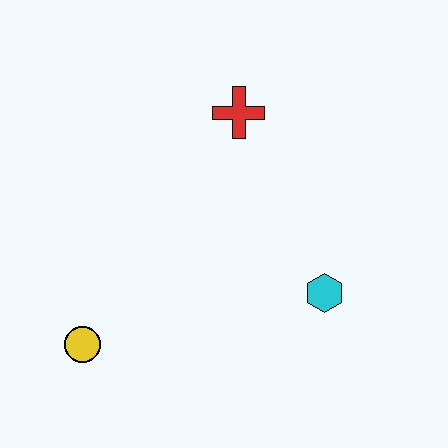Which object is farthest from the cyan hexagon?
The yellow circle is farthest from the cyan hexagon.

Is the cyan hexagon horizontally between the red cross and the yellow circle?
No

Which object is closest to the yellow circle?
The cyan hexagon is closest to the yellow circle.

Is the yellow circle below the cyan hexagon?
Yes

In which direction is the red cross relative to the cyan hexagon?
The red cross is above the cyan hexagon.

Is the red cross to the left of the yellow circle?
No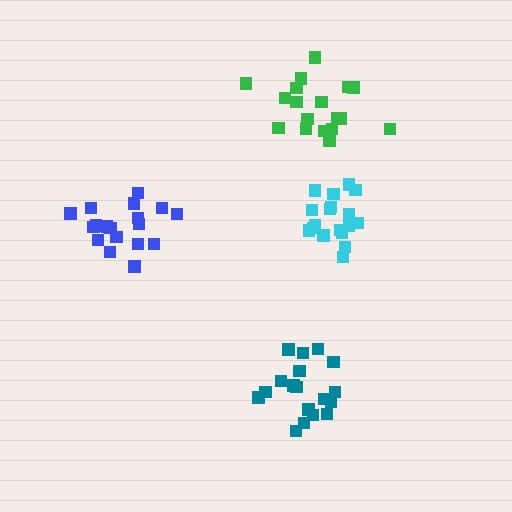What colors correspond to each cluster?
The clusters are colored: teal, blue, cyan, green.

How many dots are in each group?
Group 1: 19 dots, Group 2: 18 dots, Group 3: 18 dots, Group 4: 18 dots (73 total).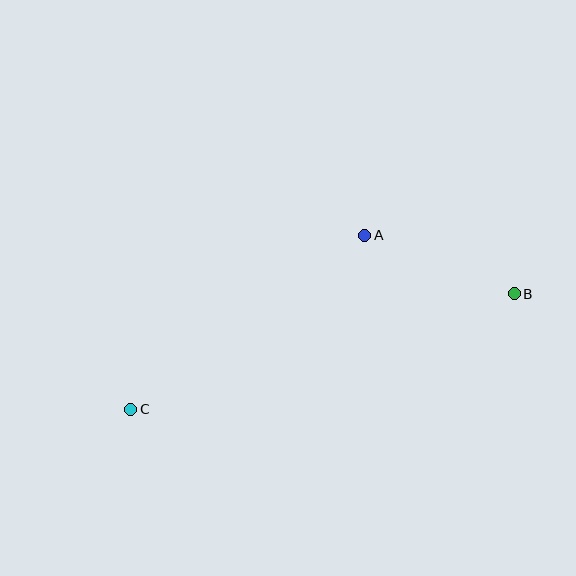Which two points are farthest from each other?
Points B and C are farthest from each other.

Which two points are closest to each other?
Points A and B are closest to each other.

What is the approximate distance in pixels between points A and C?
The distance between A and C is approximately 292 pixels.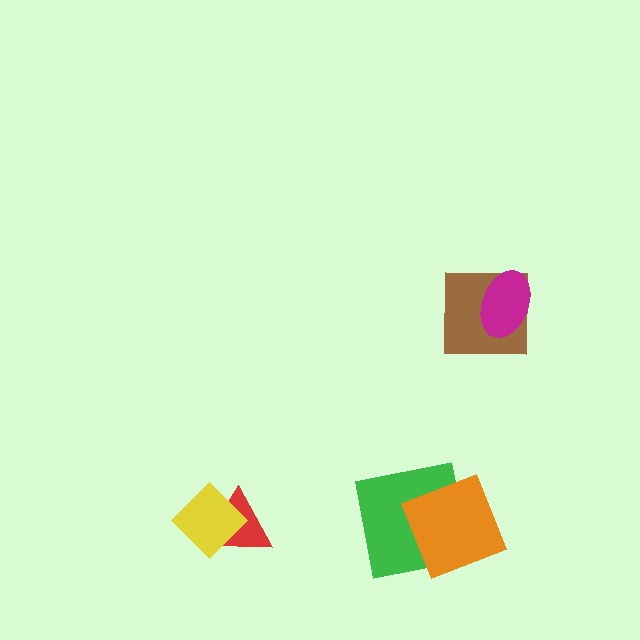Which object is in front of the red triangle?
The yellow diamond is in front of the red triangle.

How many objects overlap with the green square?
1 object overlaps with the green square.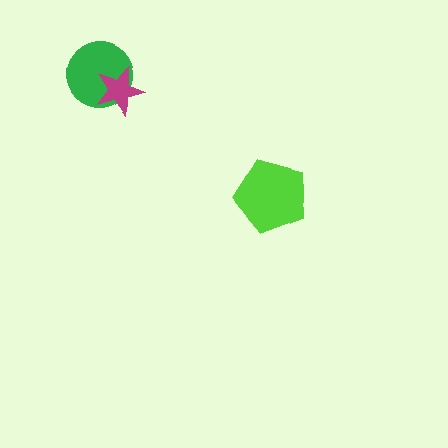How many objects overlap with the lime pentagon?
0 objects overlap with the lime pentagon.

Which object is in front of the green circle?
The magenta star is in front of the green circle.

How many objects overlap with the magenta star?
1 object overlaps with the magenta star.